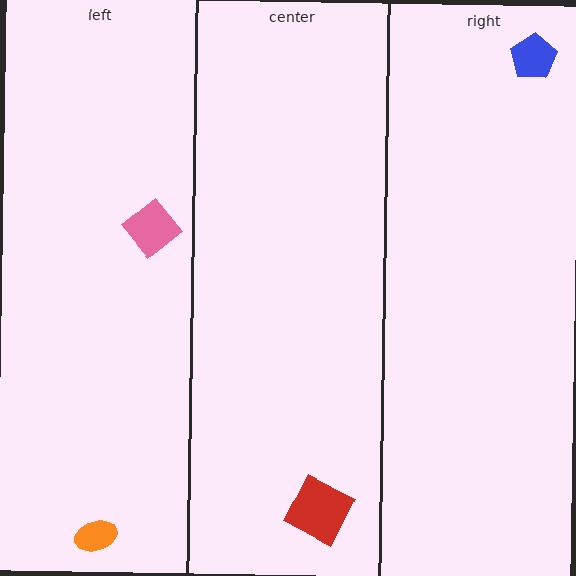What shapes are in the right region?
The blue pentagon.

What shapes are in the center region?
The red square.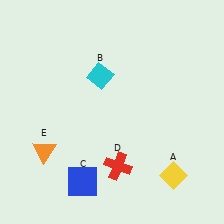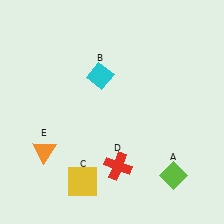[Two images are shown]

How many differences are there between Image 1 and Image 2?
There are 2 differences between the two images.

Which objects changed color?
A changed from yellow to lime. C changed from blue to yellow.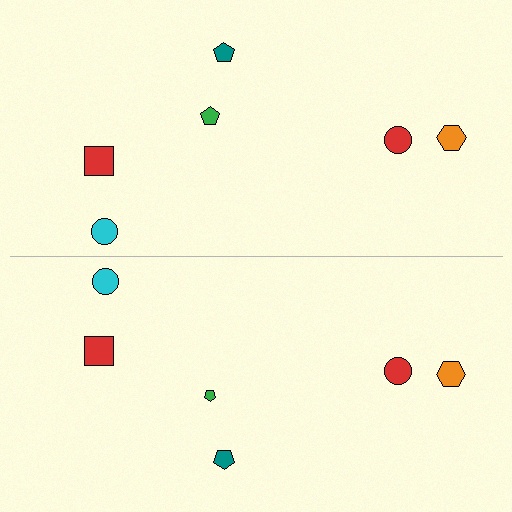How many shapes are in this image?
There are 12 shapes in this image.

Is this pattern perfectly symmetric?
No, the pattern is not perfectly symmetric. The green pentagon on the bottom side has a different size than its mirror counterpart.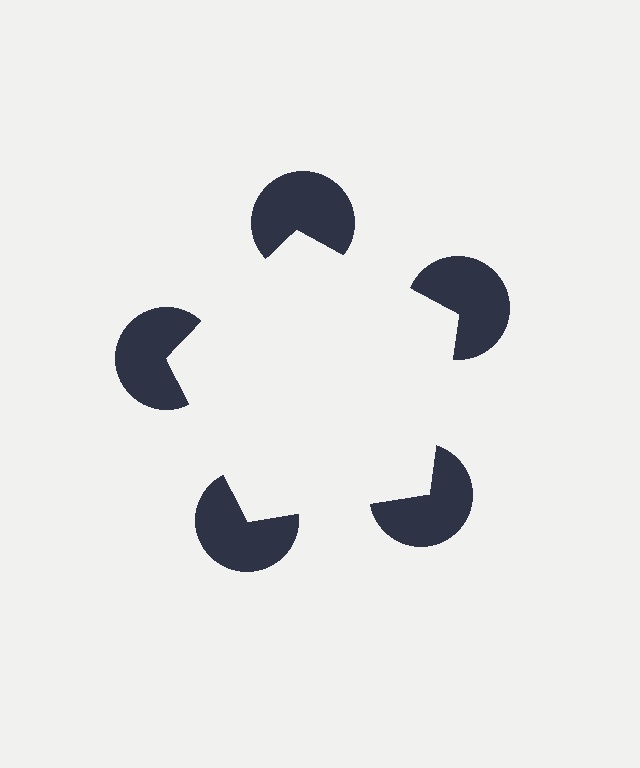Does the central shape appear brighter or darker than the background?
It typically appears slightly brighter than the background, even though no actual brightness change is drawn.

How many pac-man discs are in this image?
There are 5 — one at each vertex of the illusory pentagon.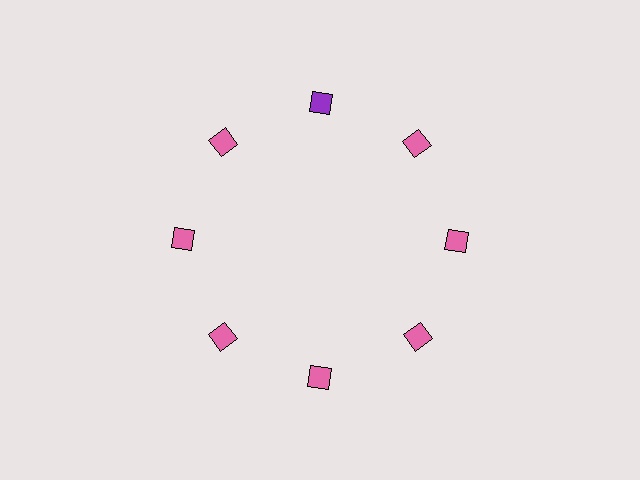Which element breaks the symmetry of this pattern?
The purple diamond at roughly the 12 o'clock position breaks the symmetry. All other shapes are pink diamonds.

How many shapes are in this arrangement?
There are 8 shapes arranged in a ring pattern.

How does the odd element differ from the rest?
It has a different color: purple instead of pink.